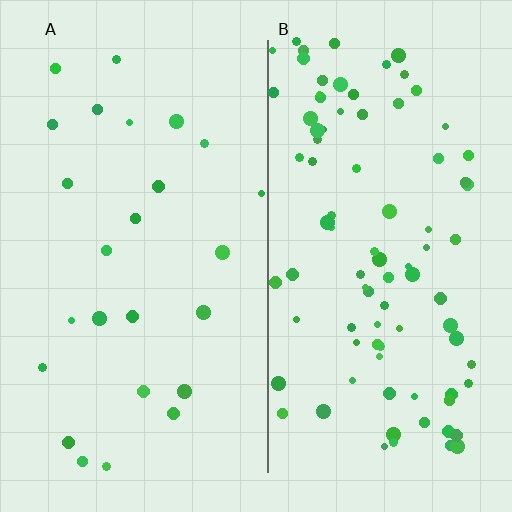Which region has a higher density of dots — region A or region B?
B (the right).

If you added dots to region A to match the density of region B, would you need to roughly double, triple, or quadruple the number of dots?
Approximately triple.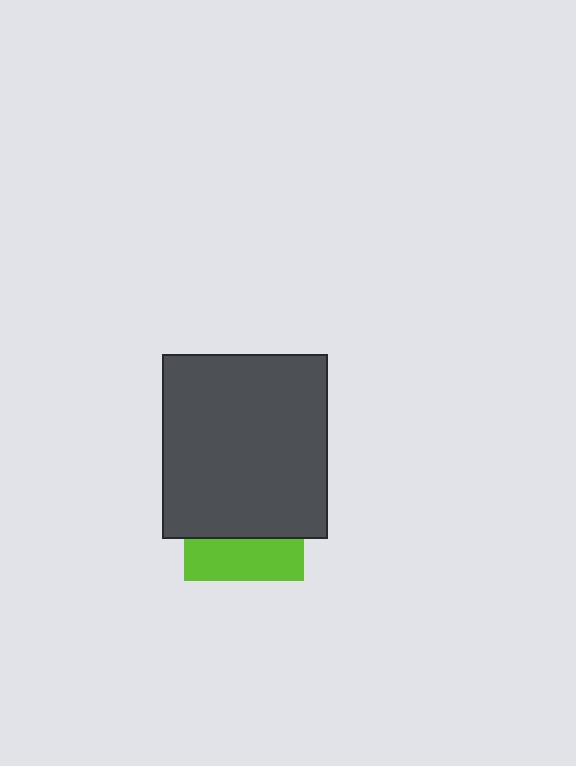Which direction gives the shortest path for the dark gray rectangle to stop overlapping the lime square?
Moving up gives the shortest separation.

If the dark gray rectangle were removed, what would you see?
You would see the complete lime square.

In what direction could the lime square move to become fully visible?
The lime square could move down. That would shift it out from behind the dark gray rectangle entirely.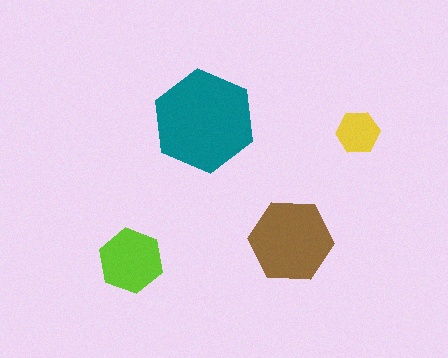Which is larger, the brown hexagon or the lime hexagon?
The brown one.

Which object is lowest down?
The lime hexagon is bottommost.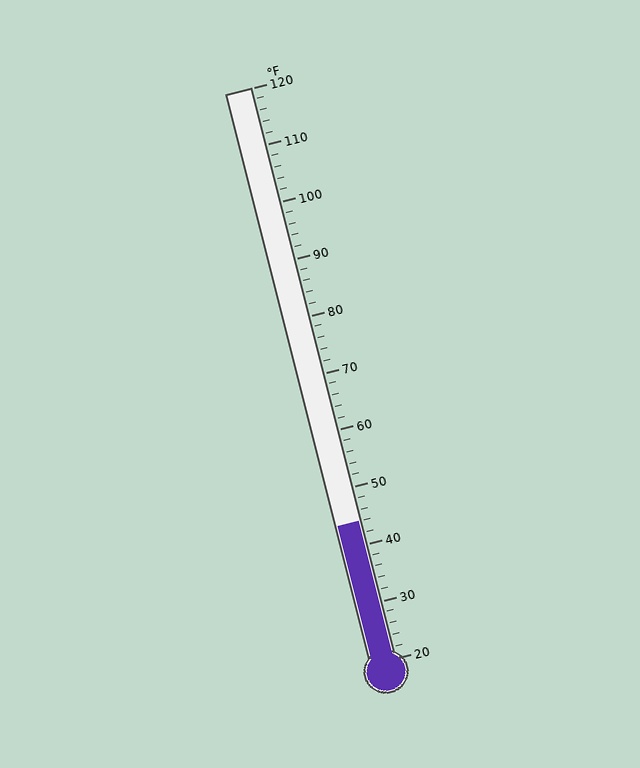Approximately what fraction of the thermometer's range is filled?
The thermometer is filled to approximately 25% of its range.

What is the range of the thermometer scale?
The thermometer scale ranges from 20°F to 120°F.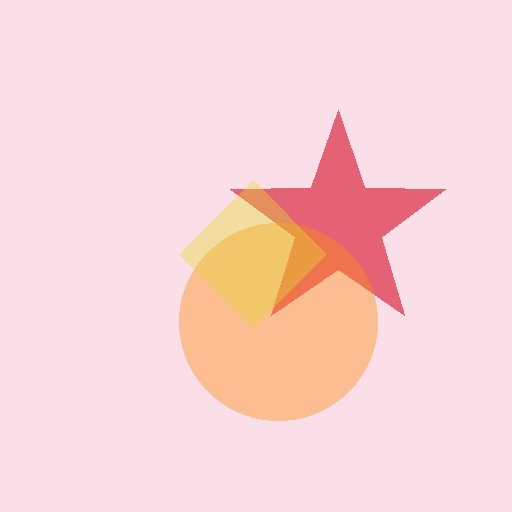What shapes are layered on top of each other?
The layered shapes are: a red star, an orange circle, a yellow diamond.